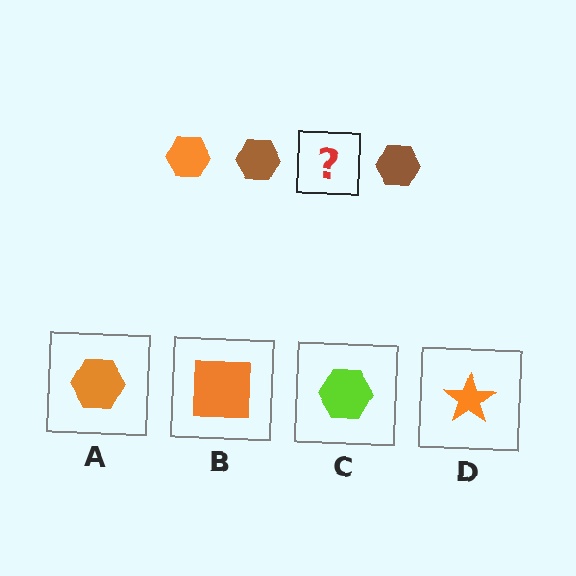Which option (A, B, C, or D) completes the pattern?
A.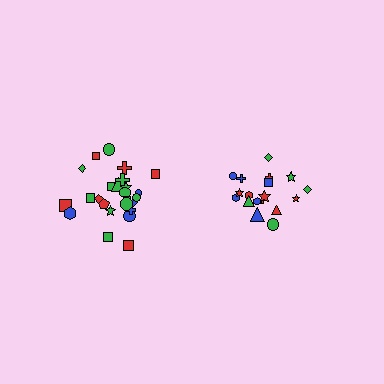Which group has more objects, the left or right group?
The left group.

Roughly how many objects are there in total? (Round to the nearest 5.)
Roughly 45 objects in total.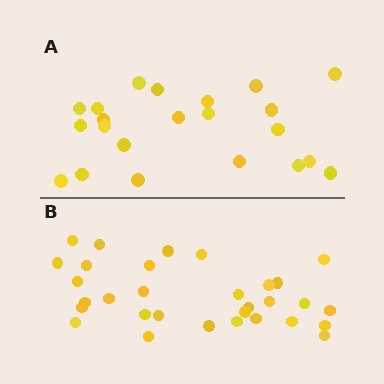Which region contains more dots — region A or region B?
Region B (the bottom region) has more dots.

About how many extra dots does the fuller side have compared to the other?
Region B has roughly 8 or so more dots than region A.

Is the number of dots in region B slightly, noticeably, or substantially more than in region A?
Region B has noticeably more, but not dramatically so. The ratio is roughly 1.4 to 1.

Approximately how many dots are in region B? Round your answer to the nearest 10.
About 30 dots. (The exact count is 31, which rounds to 30.)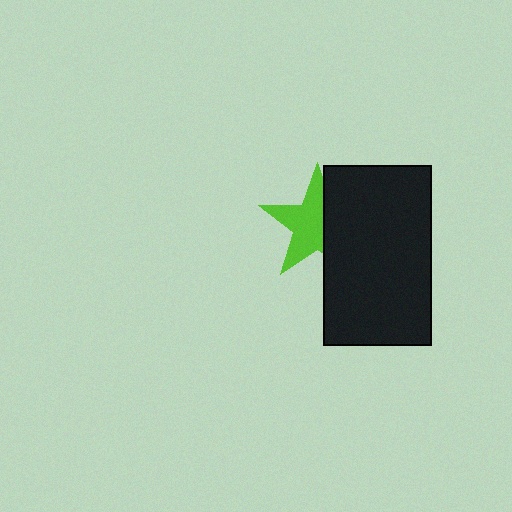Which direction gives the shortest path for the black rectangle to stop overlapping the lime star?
Moving right gives the shortest separation.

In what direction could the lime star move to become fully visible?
The lime star could move left. That would shift it out from behind the black rectangle entirely.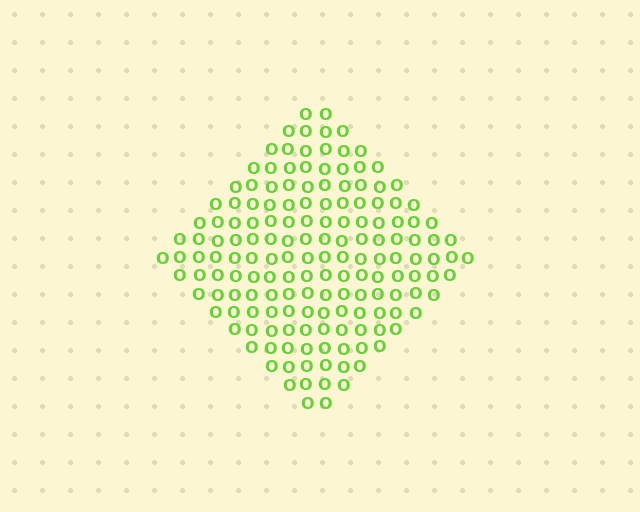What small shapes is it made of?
It is made of small letter O's.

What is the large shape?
The large shape is a diamond.